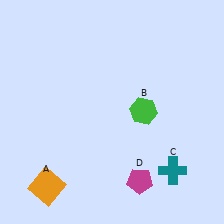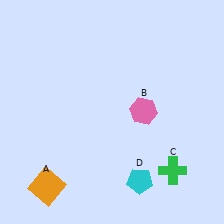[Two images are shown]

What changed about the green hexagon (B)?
In Image 1, B is green. In Image 2, it changed to pink.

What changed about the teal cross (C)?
In Image 1, C is teal. In Image 2, it changed to green.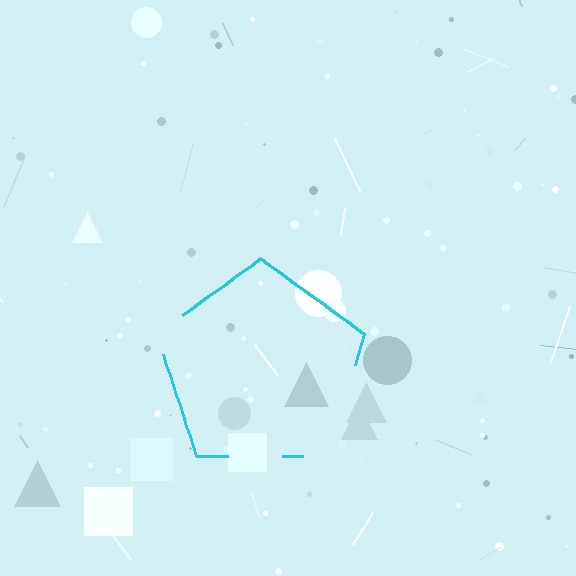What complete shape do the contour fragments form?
The contour fragments form a pentagon.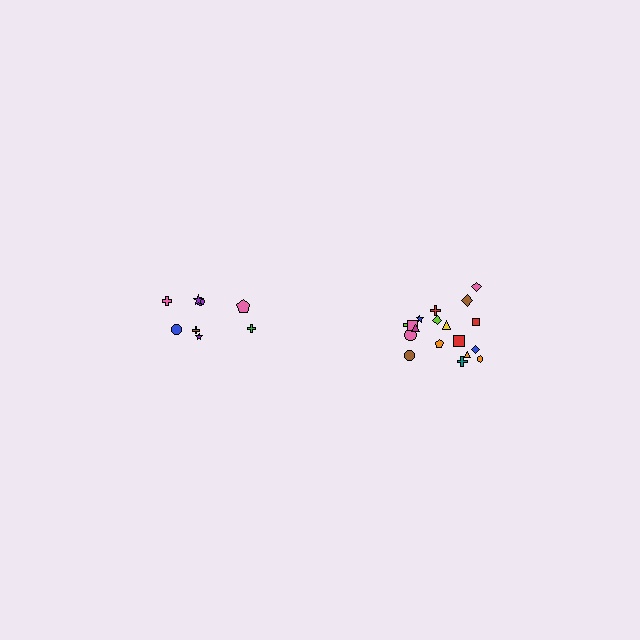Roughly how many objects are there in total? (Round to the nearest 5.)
Roughly 25 objects in total.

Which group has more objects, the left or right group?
The right group.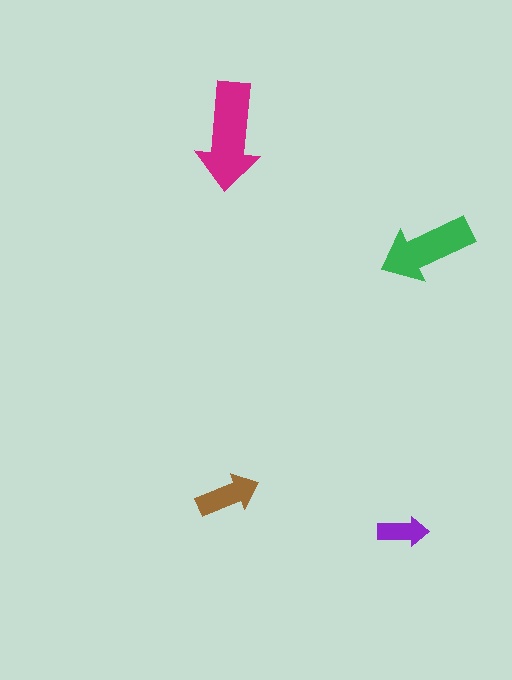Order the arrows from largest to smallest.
the magenta one, the green one, the brown one, the purple one.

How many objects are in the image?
There are 4 objects in the image.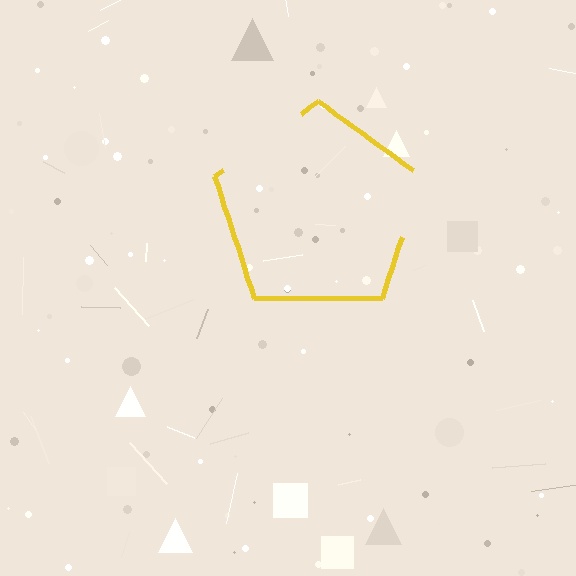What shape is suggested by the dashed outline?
The dashed outline suggests a pentagon.